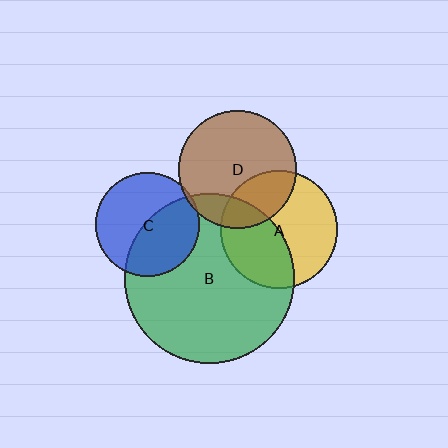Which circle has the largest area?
Circle B (green).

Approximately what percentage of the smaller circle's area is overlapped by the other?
Approximately 25%.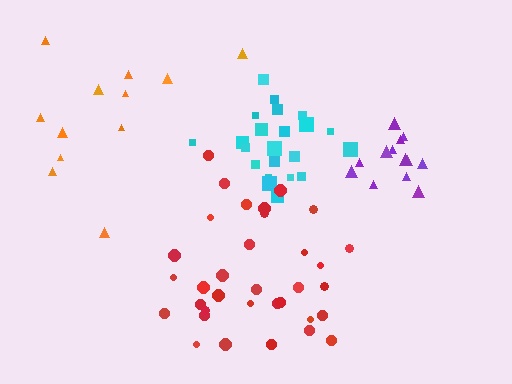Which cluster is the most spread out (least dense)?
Orange.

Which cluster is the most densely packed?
Purple.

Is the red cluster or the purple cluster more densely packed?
Purple.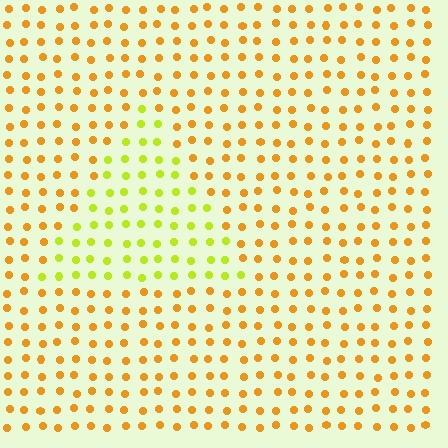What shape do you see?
I see a triangle.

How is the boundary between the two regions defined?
The boundary is defined purely by a slight shift in hue (about 40 degrees). Spacing, size, and orientation are identical on both sides.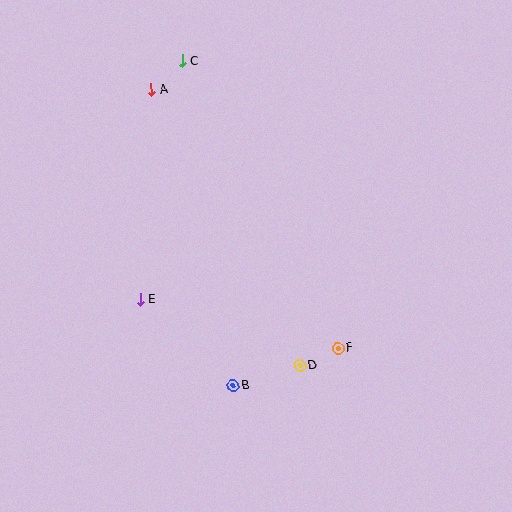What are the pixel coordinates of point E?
Point E is at (140, 300).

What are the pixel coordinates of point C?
Point C is at (182, 61).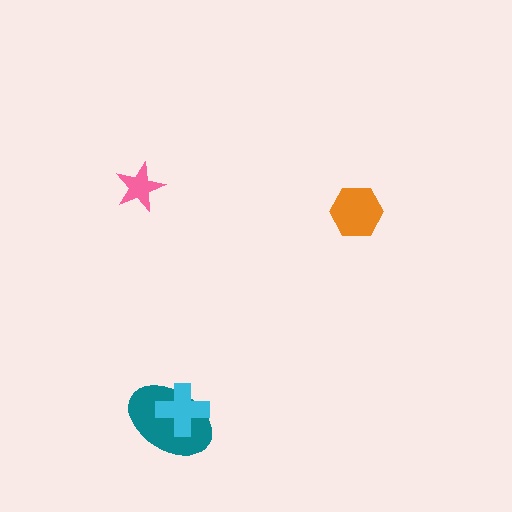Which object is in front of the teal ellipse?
The cyan cross is in front of the teal ellipse.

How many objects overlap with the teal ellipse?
1 object overlaps with the teal ellipse.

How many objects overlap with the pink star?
0 objects overlap with the pink star.